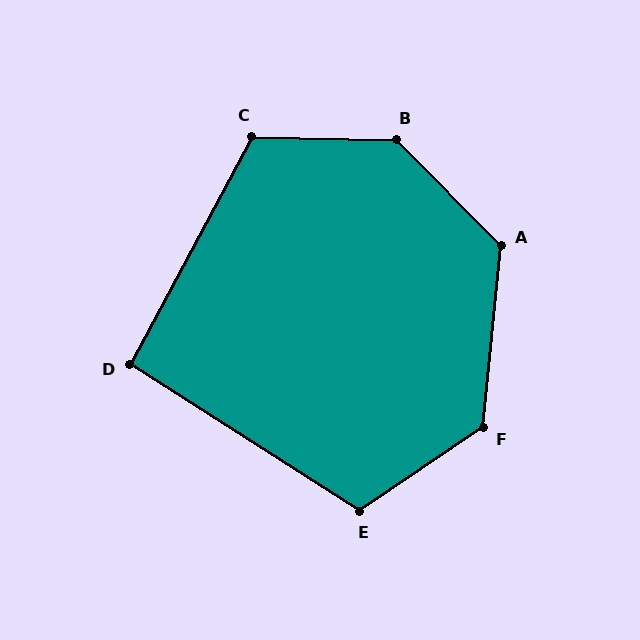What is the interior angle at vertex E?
Approximately 113 degrees (obtuse).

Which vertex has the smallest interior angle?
D, at approximately 94 degrees.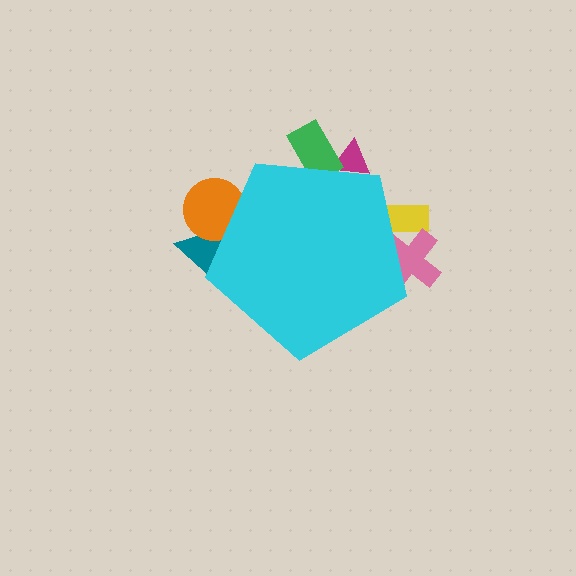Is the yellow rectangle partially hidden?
Yes, the yellow rectangle is partially hidden behind the cyan pentagon.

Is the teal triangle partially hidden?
Yes, the teal triangle is partially hidden behind the cyan pentagon.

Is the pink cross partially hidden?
Yes, the pink cross is partially hidden behind the cyan pentagon.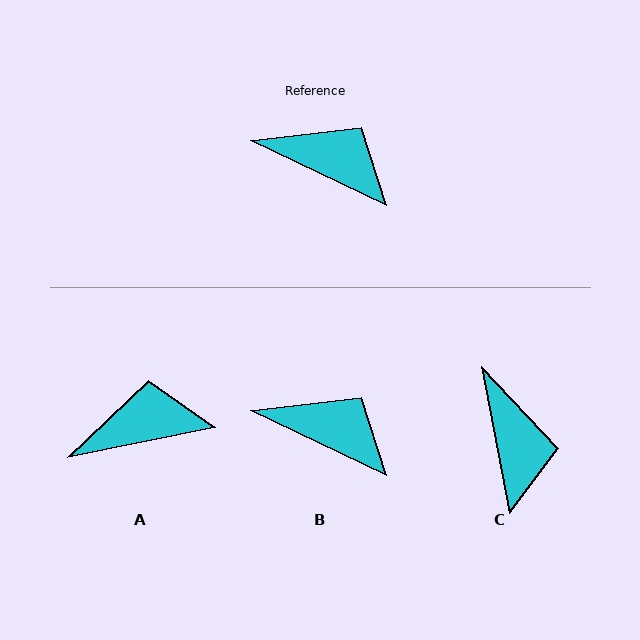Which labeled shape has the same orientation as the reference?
B.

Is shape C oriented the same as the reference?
No, it is off by about 54 degrees.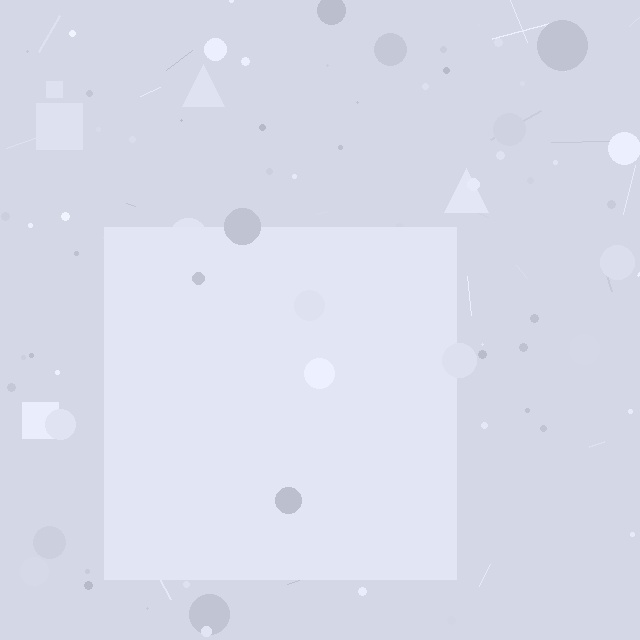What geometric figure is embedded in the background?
A square is embedded in the background.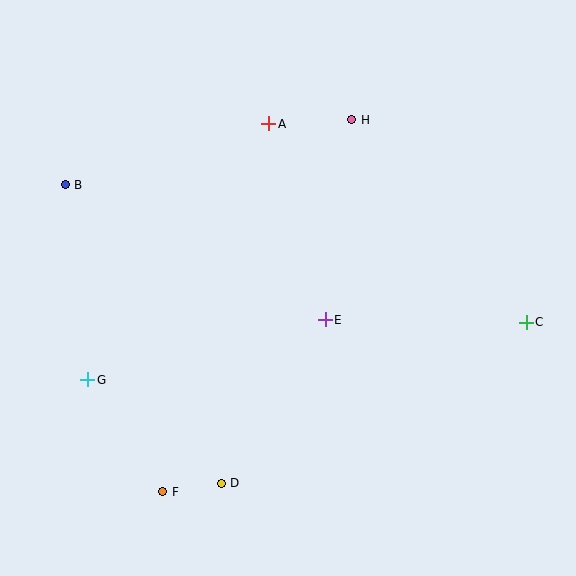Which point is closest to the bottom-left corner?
Point F is closest to the bottom-left corner.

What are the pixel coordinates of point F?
Point F is at (163, 492).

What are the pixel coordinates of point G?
Point G is at (88, 380).